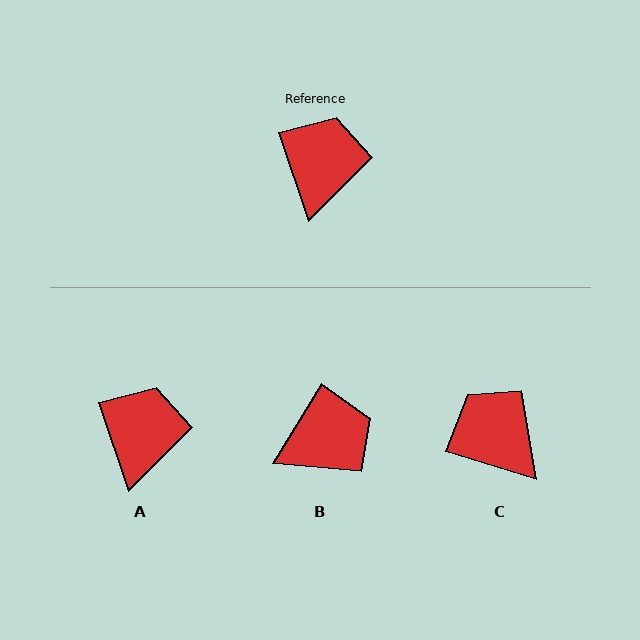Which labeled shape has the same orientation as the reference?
A.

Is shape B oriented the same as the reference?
No, it is off by about 50 degrees.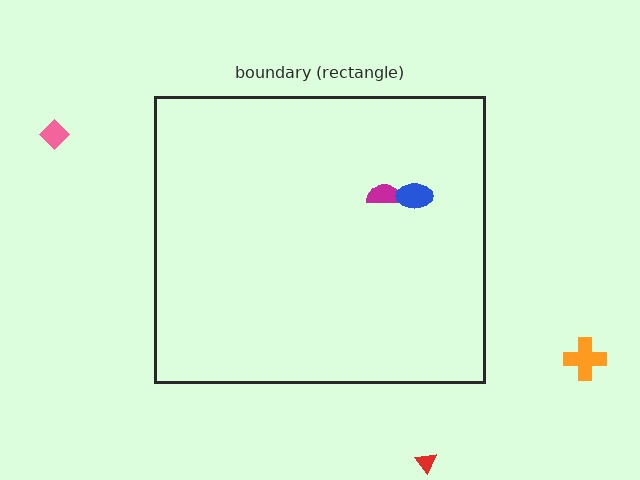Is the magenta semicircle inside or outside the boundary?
Inside.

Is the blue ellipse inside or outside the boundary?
Inside.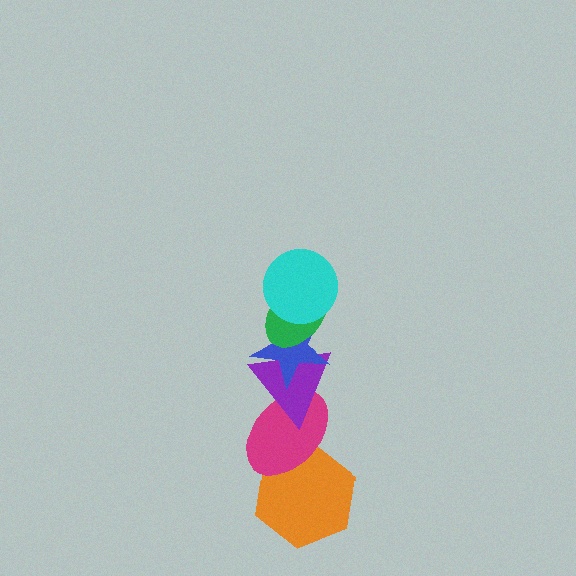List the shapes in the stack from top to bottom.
From top to bottom: the cyan circle, the green ellipse, the blue star, the purple triangle, the magenta ellipse, the orange hexagon.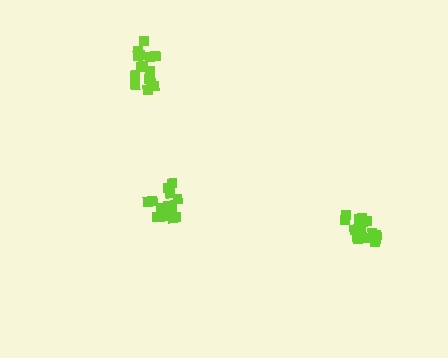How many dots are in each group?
Group 1: 17 dots, Group 2: 18 dots, Group 3: 16 dots (51 total).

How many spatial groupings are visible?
There are 3 spatial groupings.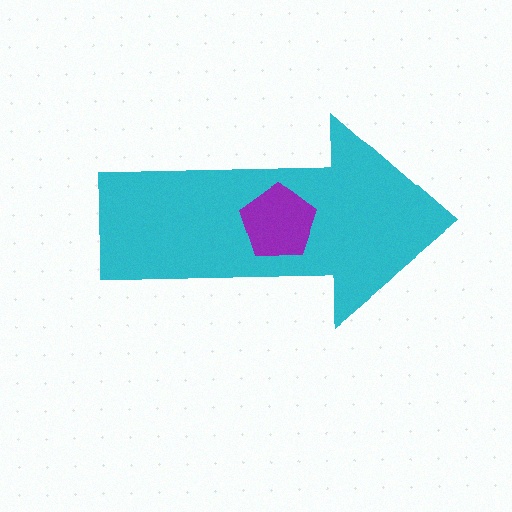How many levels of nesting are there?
2.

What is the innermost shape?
The purple pentagon.